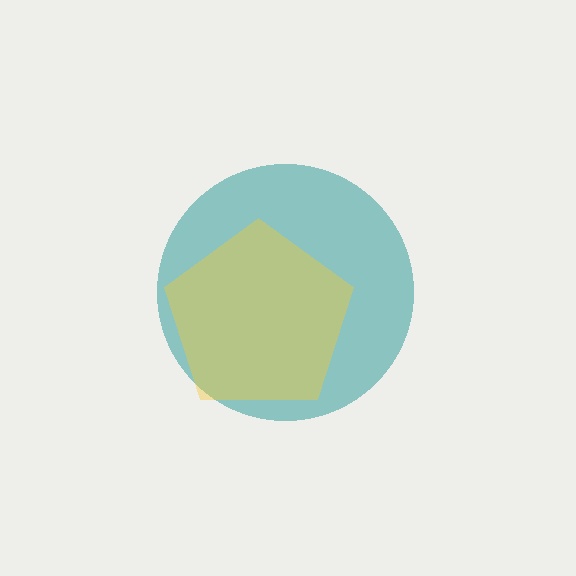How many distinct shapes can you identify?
There are 2 distinct shapes: a teal circle, a yellow pentagon.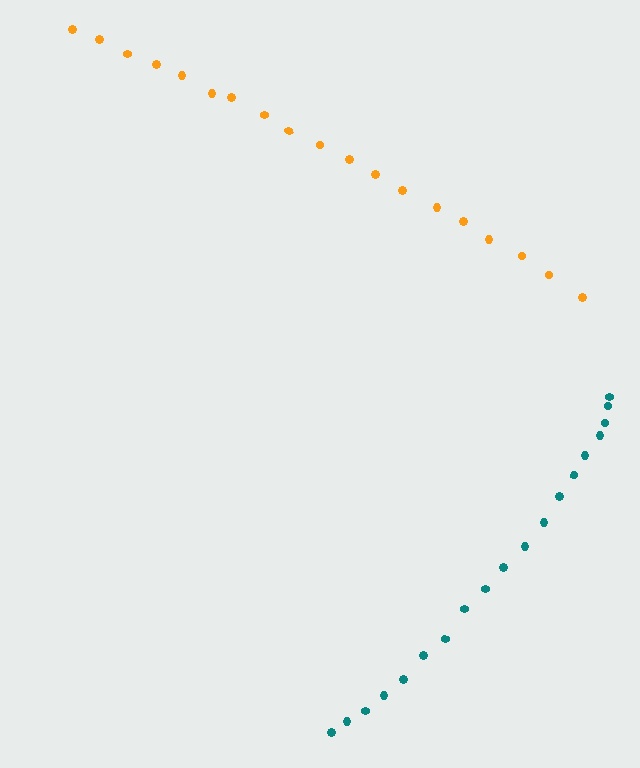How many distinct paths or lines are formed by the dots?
There are 2 distinct paths.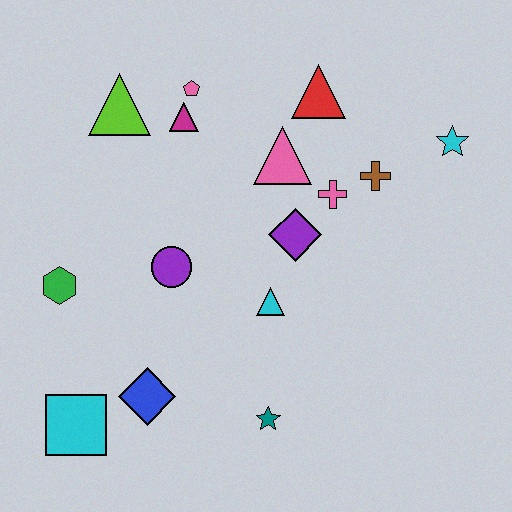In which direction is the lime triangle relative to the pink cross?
The lime triangle is to the left of the pink cross.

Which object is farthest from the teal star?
The lime triangle is farthest from the teal star.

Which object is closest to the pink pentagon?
The magenta triangle is closest to the pink pentagon.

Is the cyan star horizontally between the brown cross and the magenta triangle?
No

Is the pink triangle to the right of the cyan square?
Yes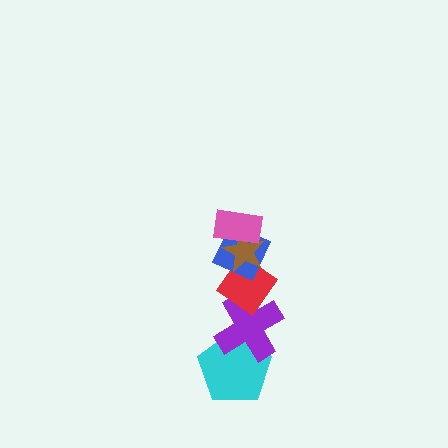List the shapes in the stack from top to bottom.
From top to bottom: the pink rectangle, the brown star, the blue diamond, the red diamond, the purple cross, the cyan pentagon.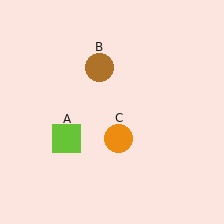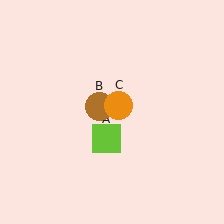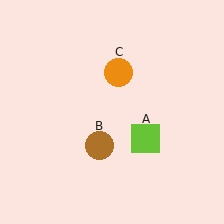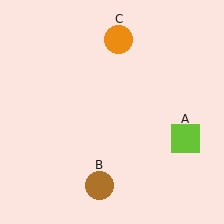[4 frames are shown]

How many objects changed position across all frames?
3 objects changed position: lime square (object A), brown circle (object B), orange circle (object C).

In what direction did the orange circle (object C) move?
The orange circle (object C) moved up.